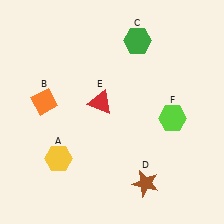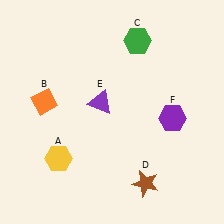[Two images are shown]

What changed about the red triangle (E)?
In Image 1, E is red. In Image 2, it changed to purple.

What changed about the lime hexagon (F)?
In Image 1, F is lime. In Image 2, it changed to purple.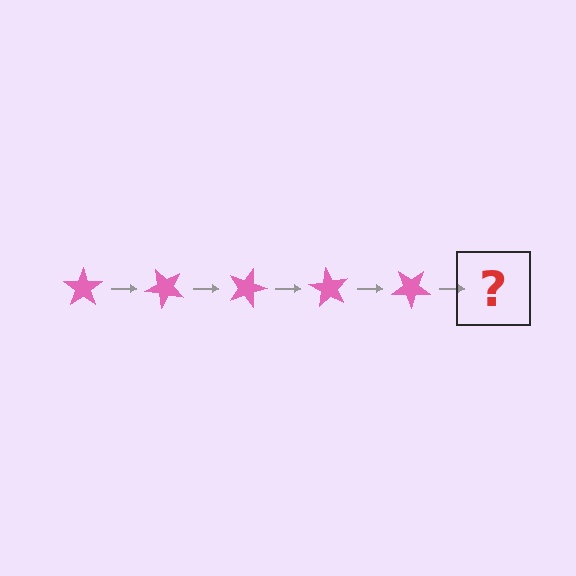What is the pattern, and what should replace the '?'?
The pattern is that the star rotates 45 degrees each step. The '?' should be a pink star rotated 225 degrees.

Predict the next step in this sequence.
The next step is a pink star rotated 225 degrees.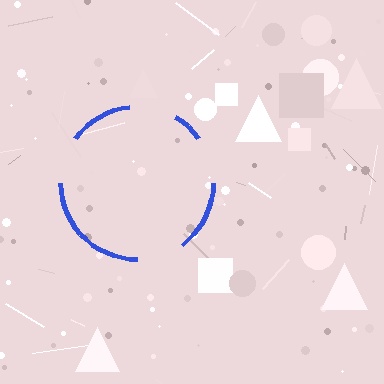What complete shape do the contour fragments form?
The contour fragments form a circle.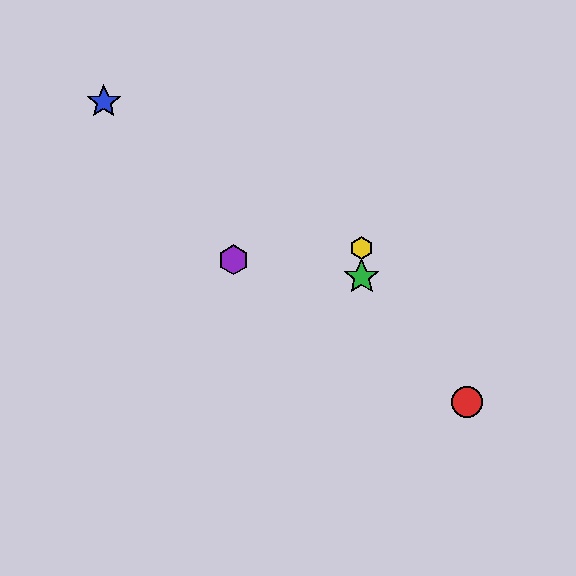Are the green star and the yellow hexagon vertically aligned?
Yes, both are at x≈362.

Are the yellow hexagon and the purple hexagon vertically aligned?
No, the yellow hexagon is at x≈362 and the purple hexagon is at x≈234.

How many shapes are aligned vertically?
2 shapes (the green star, the yellow hexagon) are aligned vertically.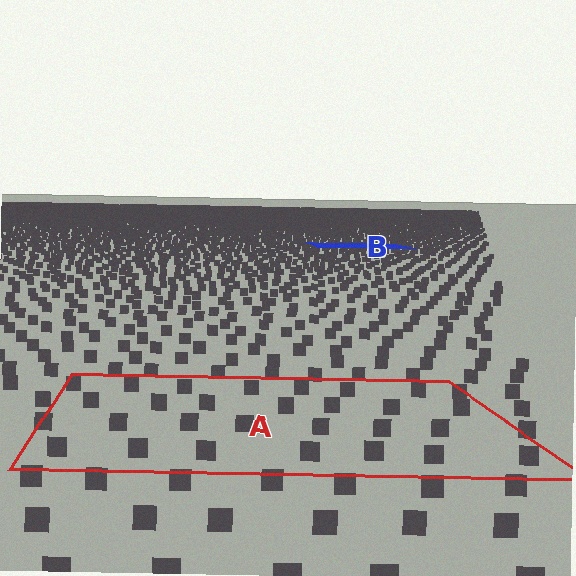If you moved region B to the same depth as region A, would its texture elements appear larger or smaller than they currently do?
They would appear larger. At a closer depth, the same texture elements are projected at a bigger on-screen size.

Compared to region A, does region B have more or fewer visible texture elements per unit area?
Region B has more texture elements per unit area — they are packed more densely because it is farther away.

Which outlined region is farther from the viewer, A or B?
Region B is farther from the viewer — the texture elements inside it appear smaller and more densely packed.